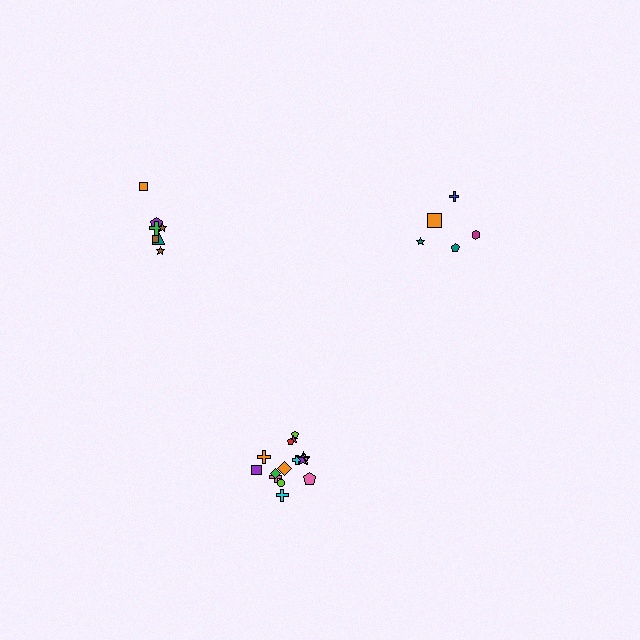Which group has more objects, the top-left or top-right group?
The top-left group.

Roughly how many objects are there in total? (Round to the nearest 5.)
Roughly 25 objects in total.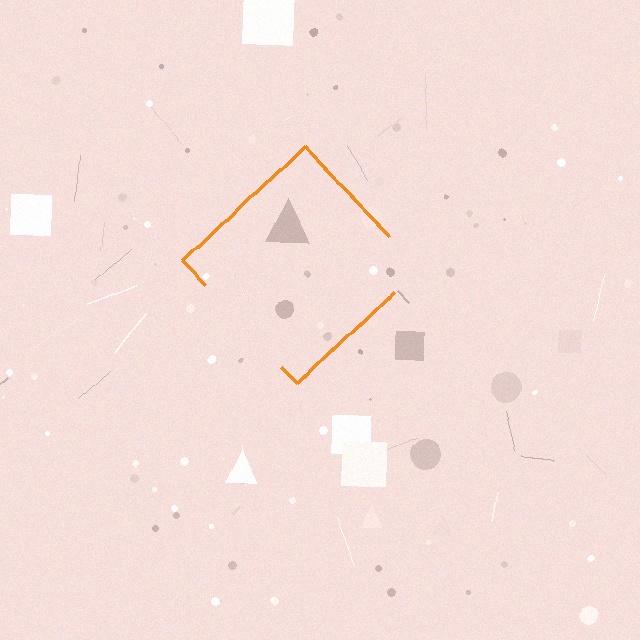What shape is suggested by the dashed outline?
The dashed outline suggests a diamond.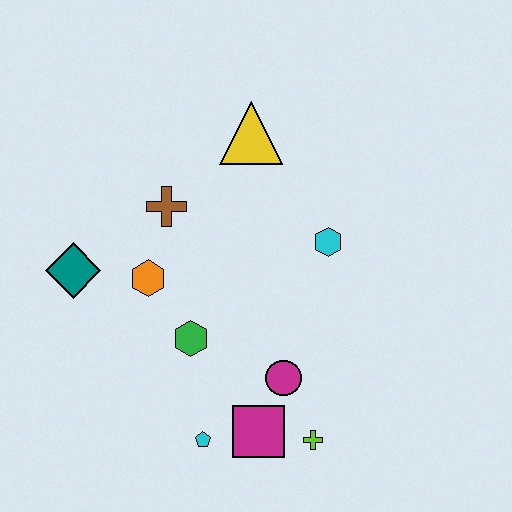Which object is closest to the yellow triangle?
The brown cross is closest to the yellow triangle.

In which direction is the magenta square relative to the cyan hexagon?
The magenta square is below the cyan hexagon.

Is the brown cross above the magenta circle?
Yes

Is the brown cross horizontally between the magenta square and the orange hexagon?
Yes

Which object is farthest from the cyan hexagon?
The teal diamond is farthest from the cyan hexagon.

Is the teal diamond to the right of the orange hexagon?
No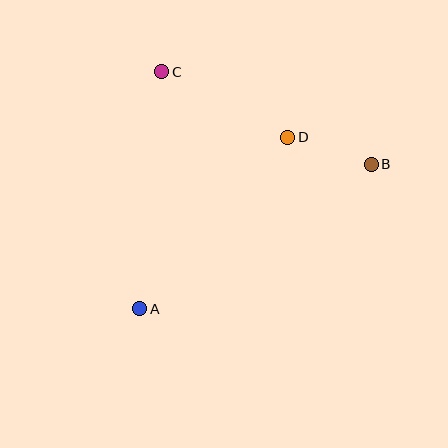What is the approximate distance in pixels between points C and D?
The distance between C and D is approximately 142 pixels.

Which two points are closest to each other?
Points B and D are closest to each other.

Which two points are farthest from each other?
Points A and B are farthest from each other.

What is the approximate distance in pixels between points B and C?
The distance between B and C is approximately 229 pixels.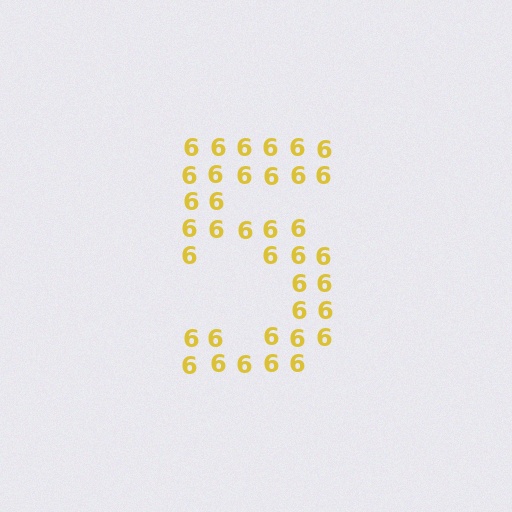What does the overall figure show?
The overall figure shows the digit 5.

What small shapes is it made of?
It is made of small digit 6's.